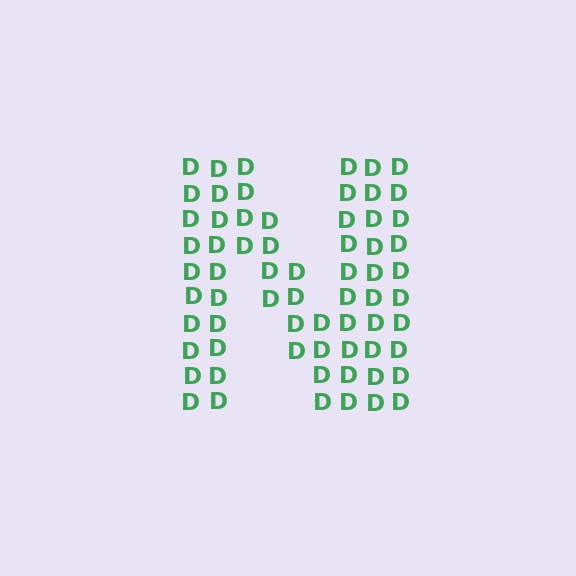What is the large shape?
The large shape is the letter N.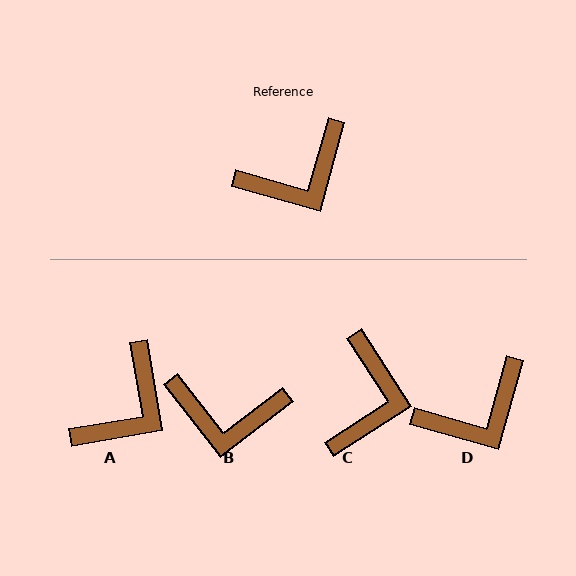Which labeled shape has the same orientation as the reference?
D.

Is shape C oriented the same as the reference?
No, it is off by about 49 degrees.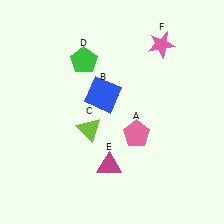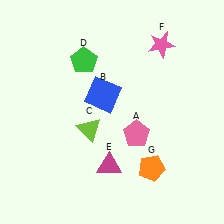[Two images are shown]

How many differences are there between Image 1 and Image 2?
There is 1 difference between the two images.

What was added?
An orange pentagon (G) was added in Image 2.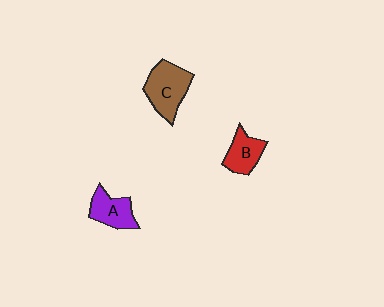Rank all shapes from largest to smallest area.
From largest to smallest: C (brown), A (purple), B (red).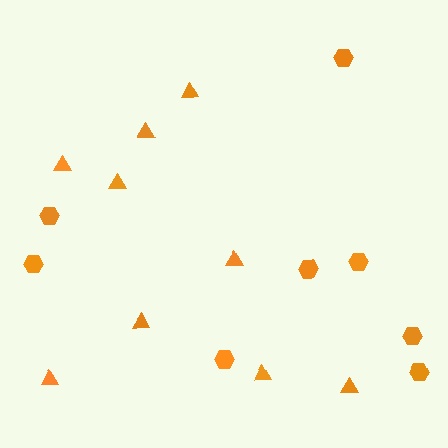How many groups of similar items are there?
There are 2 groups: one group of hexagons (8) and one group of triangles (9).